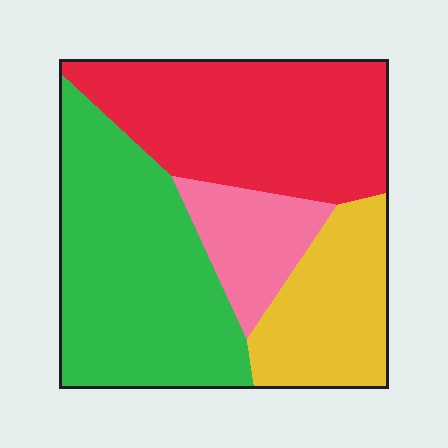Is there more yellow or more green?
Green.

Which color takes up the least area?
Pink, at roughly 10%.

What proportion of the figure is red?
Red takes up between a quarter and a half of the figure.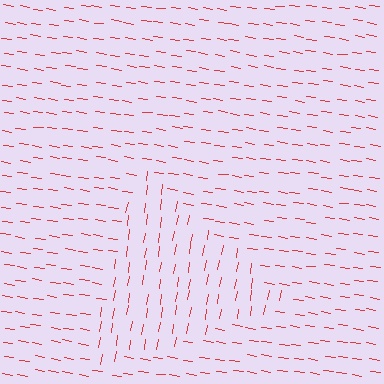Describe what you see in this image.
The image is filled with small red line segments. A triangle region in the image has lines oriented differently from the surrounding lines, creating a visible texture boundary.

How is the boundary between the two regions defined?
The boundary is defined purely by a change in line orientation (approximately 88 degrees difference). All lines are the same color and thickness.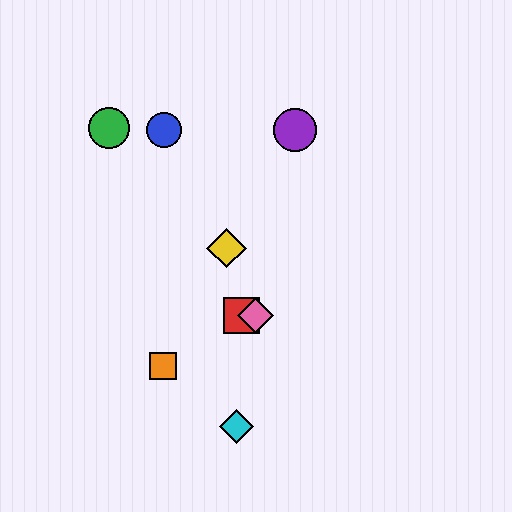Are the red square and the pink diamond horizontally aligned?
Yes, both are at y≈316.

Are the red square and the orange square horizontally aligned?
No, the red square is at y≈316 and the orange square is at y≈366.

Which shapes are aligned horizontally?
The red square, the pink diamond are aligned horizontally.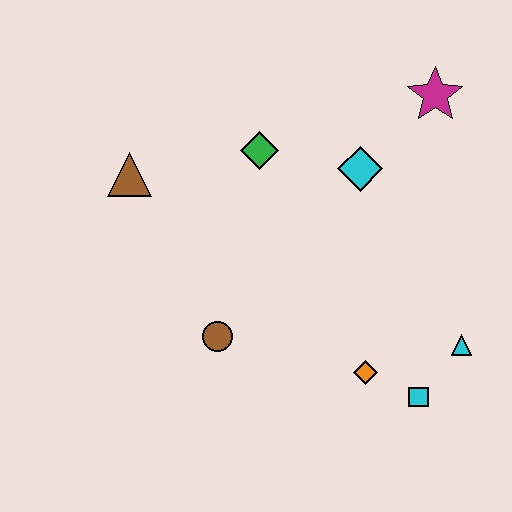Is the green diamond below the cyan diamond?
No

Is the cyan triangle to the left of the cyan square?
No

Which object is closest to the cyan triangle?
The cyan square is closest to the cyan triangle.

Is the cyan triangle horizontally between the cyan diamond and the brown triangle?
No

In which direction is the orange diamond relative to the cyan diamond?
The orange diamond is below the cyan diamond.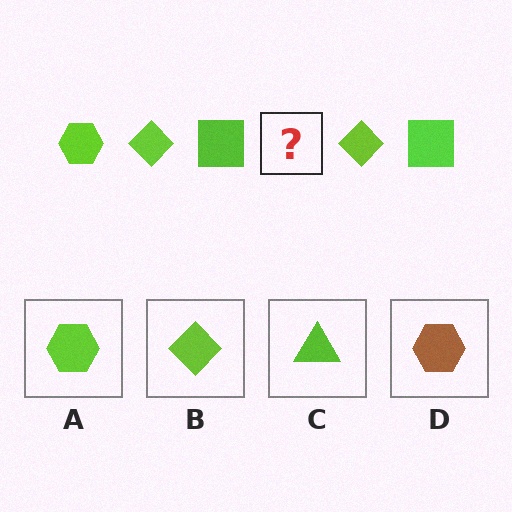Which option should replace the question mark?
Option A.